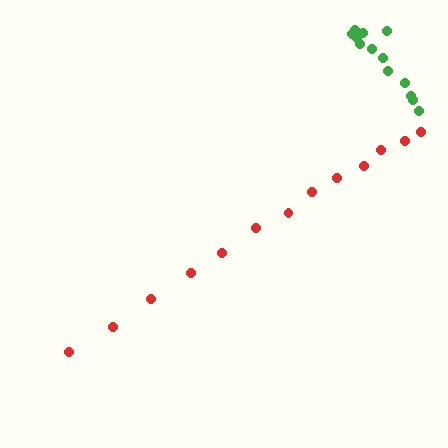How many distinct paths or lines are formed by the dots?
There are 2 distinct paths.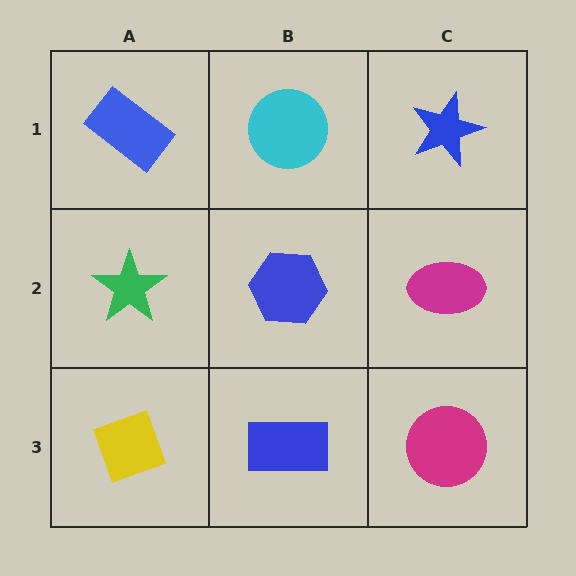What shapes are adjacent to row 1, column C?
A magenta ellipse (row 2, column C), a cyan circle (row 1, column B).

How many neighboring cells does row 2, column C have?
3.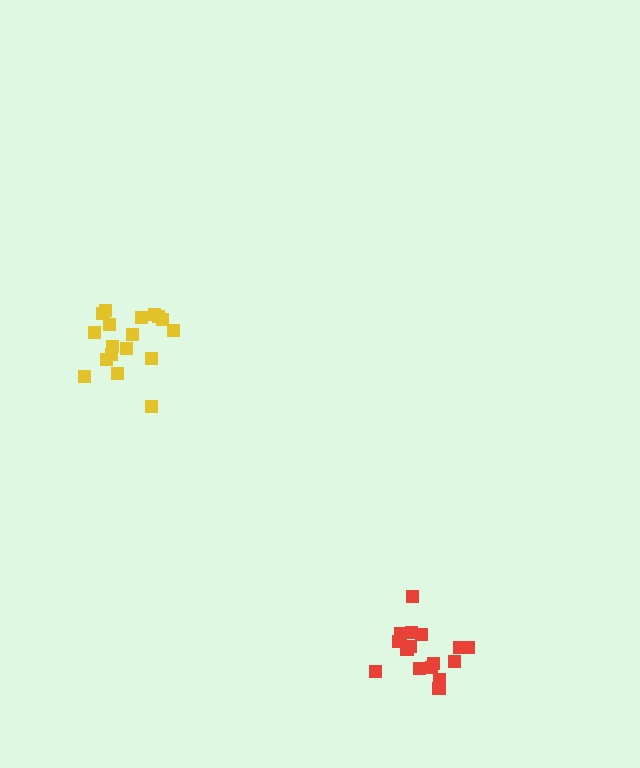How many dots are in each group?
Group 1: 18 dots, Group 2: 16 dots (34 total).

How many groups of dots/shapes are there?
There are 2 groups.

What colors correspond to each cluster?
The clusters are colored: yellow, red.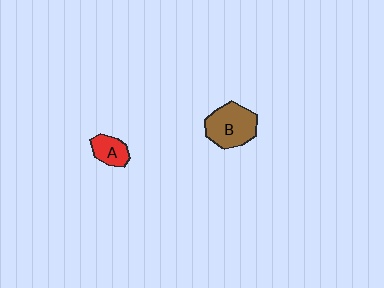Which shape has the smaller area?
Shape A (red).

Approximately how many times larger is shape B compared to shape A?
Approximately 1.9 times.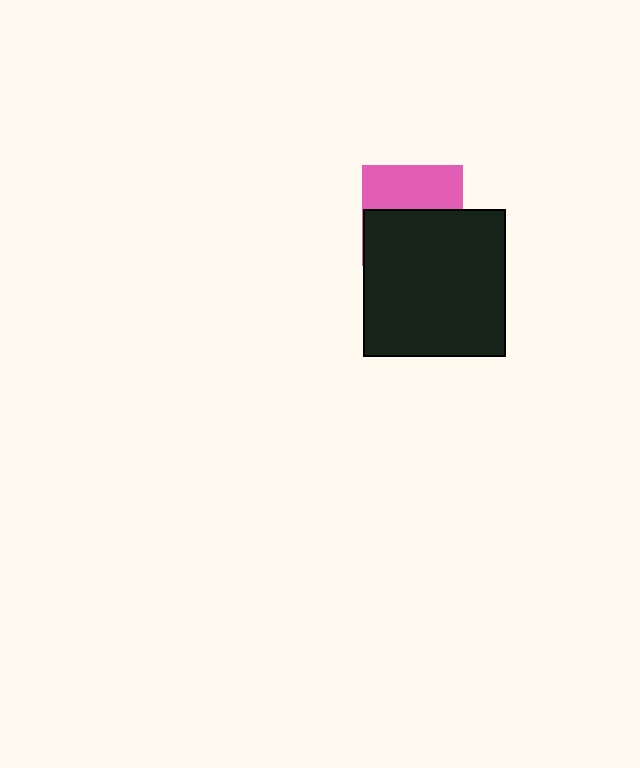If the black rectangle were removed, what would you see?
You would see the complete pink square.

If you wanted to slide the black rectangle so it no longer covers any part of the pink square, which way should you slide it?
Slide it down — that is the most direct way to separate the two shapes.